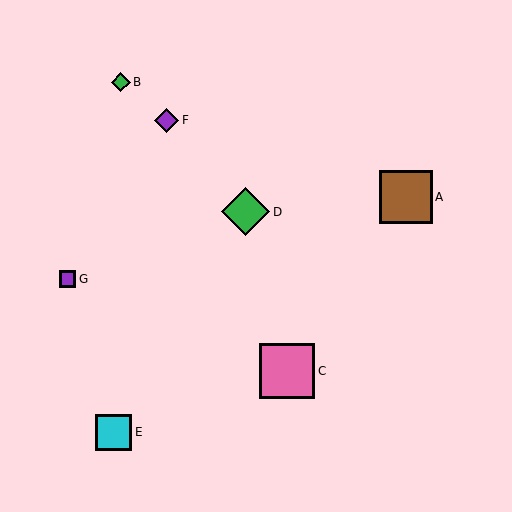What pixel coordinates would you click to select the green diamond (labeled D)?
Click at (246, 212) to select the green diamond D.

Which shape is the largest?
The pink square (labeled C) is the largest.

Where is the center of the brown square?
The center of the brown square is at (406, 197).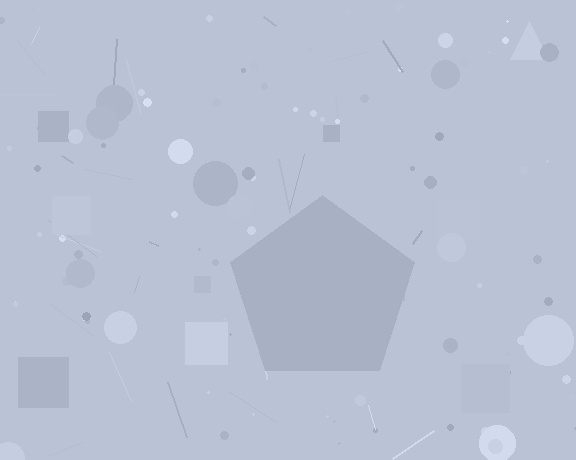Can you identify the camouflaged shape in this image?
The camouflaged shape is a pentagon.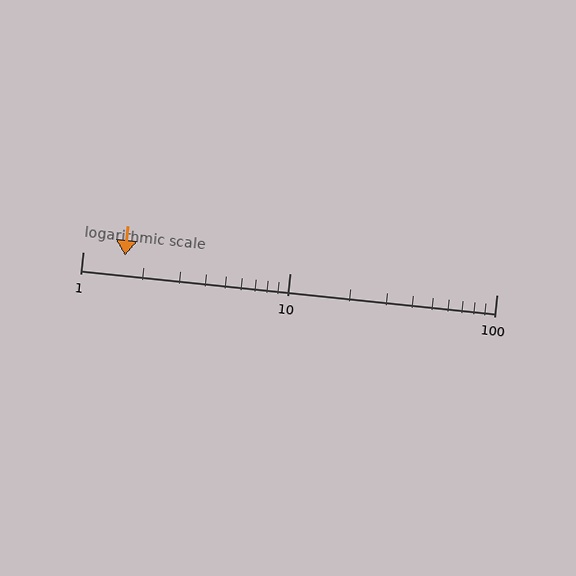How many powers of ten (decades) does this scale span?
The scale spans 2 decades, from 1 to 100.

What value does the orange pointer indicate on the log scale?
The pointer indicates approximately 1.6.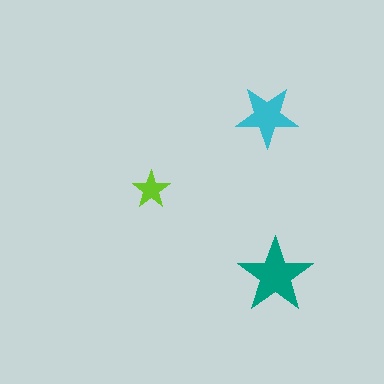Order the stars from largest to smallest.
the teal one, the cyan one, the lime one.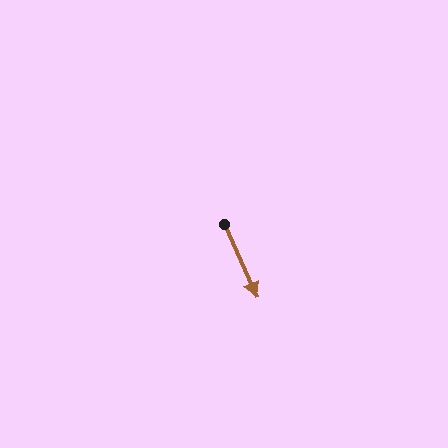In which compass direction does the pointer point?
Southeast.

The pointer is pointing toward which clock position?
Roughly 5 o'clock.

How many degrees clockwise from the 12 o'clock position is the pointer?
Approximately 156 degrees.